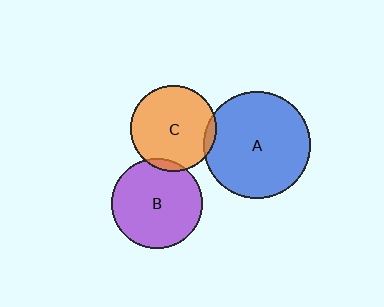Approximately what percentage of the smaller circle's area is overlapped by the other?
Approximately 5%.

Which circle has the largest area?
Circle A (blue).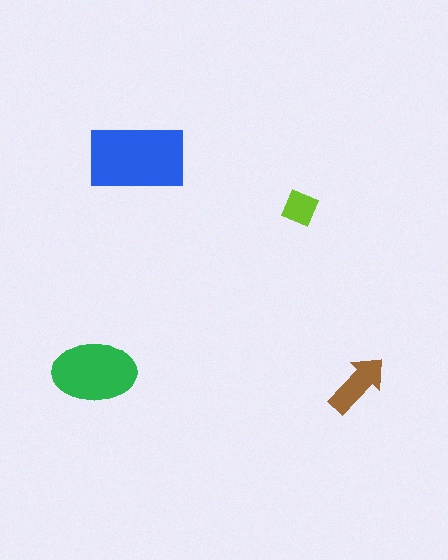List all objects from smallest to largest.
The lime square, the brown arrow, the green ellipse, the blue rectangle.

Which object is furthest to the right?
The brown arrow is rightmost.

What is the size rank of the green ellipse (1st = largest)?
2nd.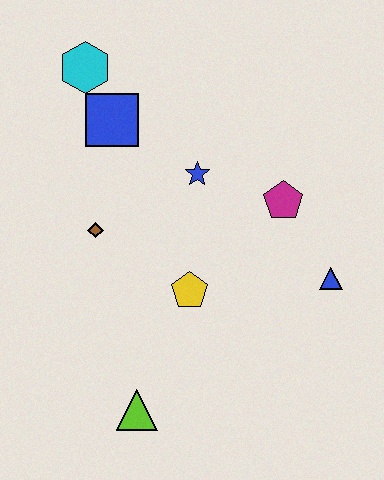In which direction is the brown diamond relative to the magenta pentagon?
The brown diamond is to the left of the magenta pentagon.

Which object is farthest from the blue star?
The lime triangle is farthest from the blue star.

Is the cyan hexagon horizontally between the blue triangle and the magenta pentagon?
No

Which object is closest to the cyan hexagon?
The blue square is closest to the cyan hexagon.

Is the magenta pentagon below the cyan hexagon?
Yes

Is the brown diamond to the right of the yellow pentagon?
No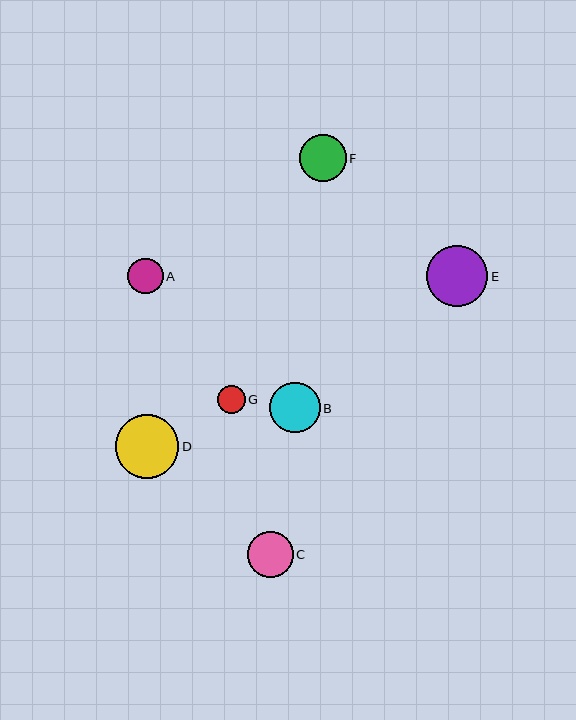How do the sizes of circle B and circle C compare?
Circle B and circle C are approximately the same size.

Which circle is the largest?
Circle D is the largest with a size of approximately 64 pixels.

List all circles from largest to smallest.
From largest to smallest: D, E, B, F, C, A, G.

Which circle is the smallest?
Circle G is the smallest with a size of approximately 28 pixels.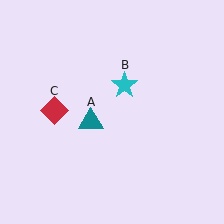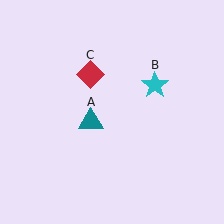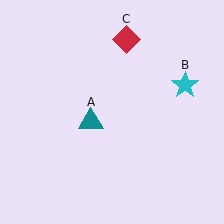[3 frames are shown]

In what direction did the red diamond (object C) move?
The red diamond (object C) moved up and to the right.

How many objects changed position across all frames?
2 objects changed position: cyan star (object B), red diamond (object C).